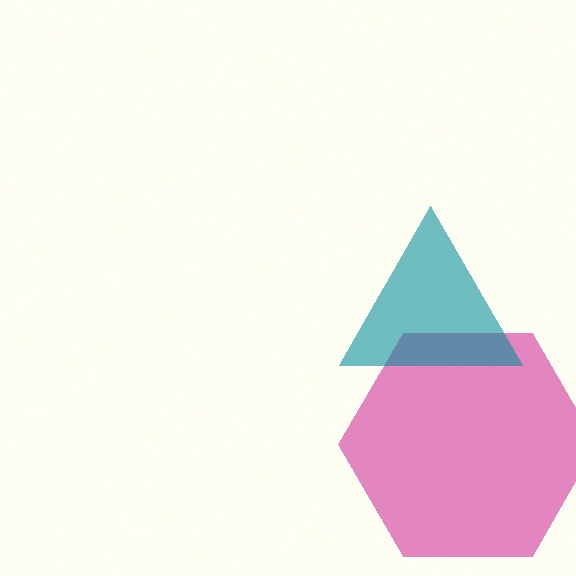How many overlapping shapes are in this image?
There are 2 overlapping shapes in the image.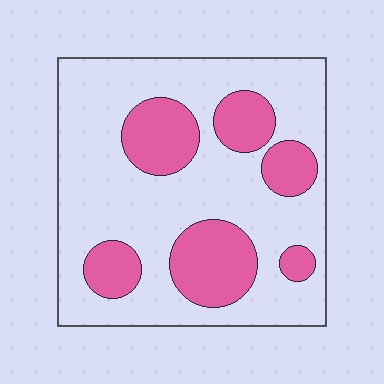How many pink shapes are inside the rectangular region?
6.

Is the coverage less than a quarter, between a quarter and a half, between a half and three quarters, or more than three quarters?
Between a quarter and a half.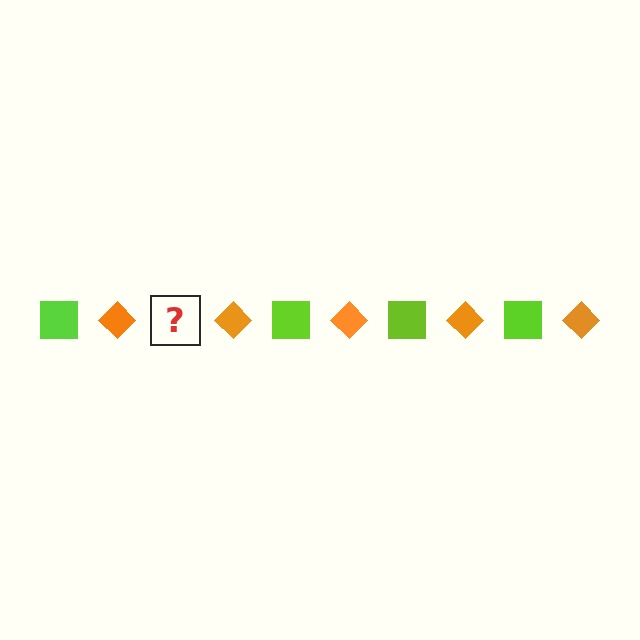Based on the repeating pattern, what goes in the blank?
The blank should be a lime square.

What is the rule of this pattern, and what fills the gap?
The rule is that the pattern alternates between lime square and orange diamond. The gap should be filled with a lime square.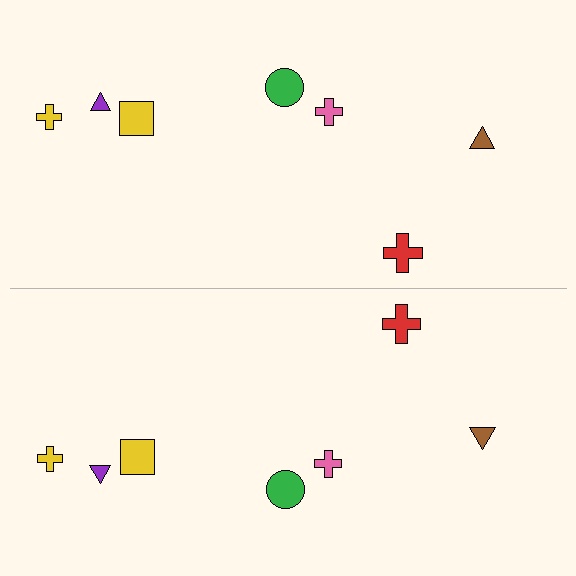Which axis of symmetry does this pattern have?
The pattern has a horizontal axis of symmetry running through the center of the image.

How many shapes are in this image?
There are 14 shapes in this image.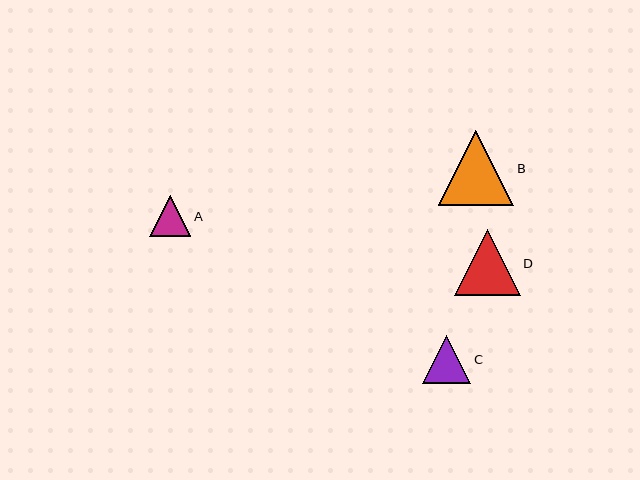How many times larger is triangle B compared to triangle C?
Triangle B is approximately 1.6 times the size of triangle C.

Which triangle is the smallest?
Triangle A is the smallest with a size of approximately 41 pixels.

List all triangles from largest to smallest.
From largest to smallest: B, D, C, A.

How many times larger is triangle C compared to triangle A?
Triangle C is approximately 1.2 times the size of triangle A.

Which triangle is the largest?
Triangle B is the largest with a size of approximately 75 pixels.